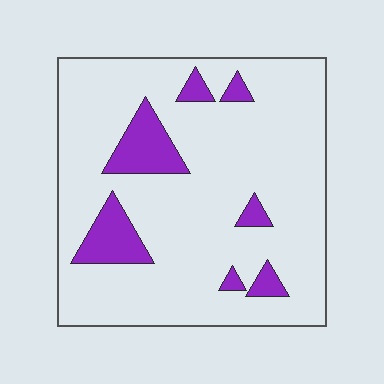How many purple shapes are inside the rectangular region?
7.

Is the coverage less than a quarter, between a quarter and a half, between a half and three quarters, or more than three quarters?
Less than a quarter.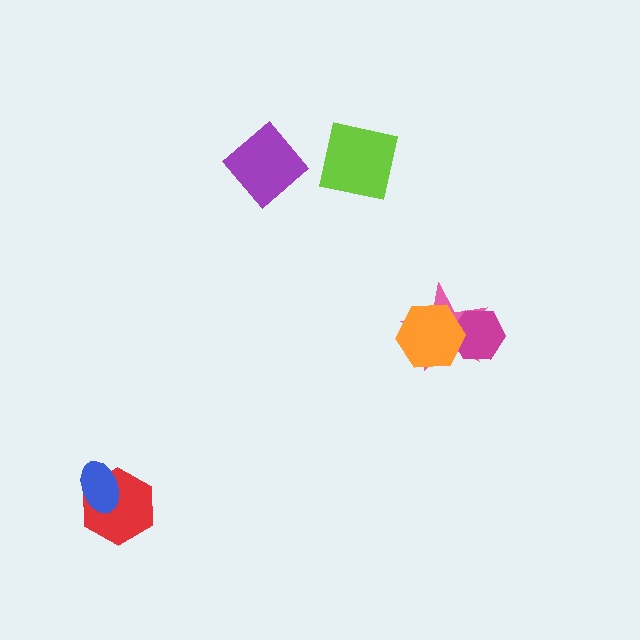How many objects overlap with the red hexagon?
1 object overlaps with the red hexagon.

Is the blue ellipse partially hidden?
No, no other shape covers it.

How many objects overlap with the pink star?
2 objects overlap with the pink star.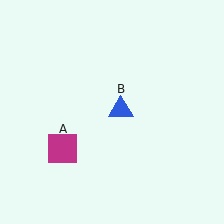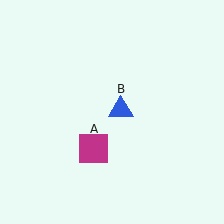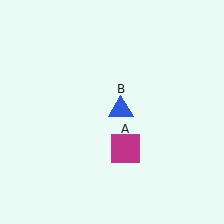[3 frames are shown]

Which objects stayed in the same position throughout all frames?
Blue triangle (object B) remained stationary.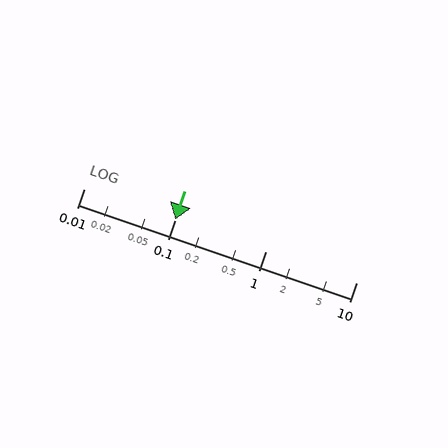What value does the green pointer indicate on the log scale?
The pointer indicates approximately 0.1.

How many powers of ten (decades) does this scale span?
The scale spans 3 decades, from 0.01 to 10.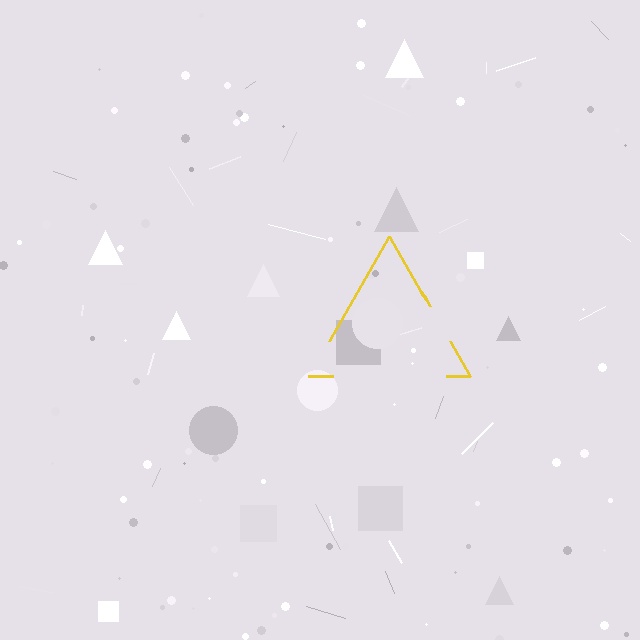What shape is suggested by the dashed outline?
The dashed outline suggests a triangle.